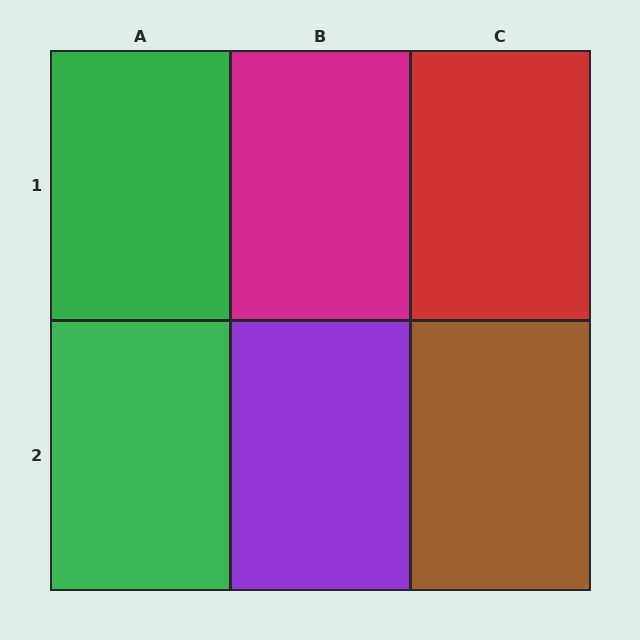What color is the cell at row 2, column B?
Purple.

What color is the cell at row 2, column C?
Brown.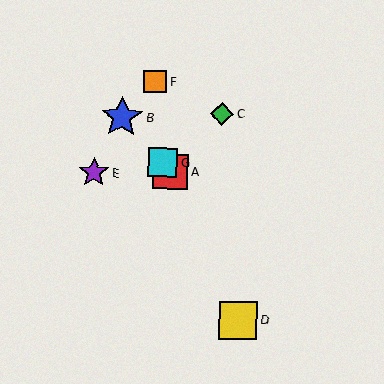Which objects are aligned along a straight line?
Objects A, B, G are aligned along a straight line.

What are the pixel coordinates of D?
Object D is at (238, 320).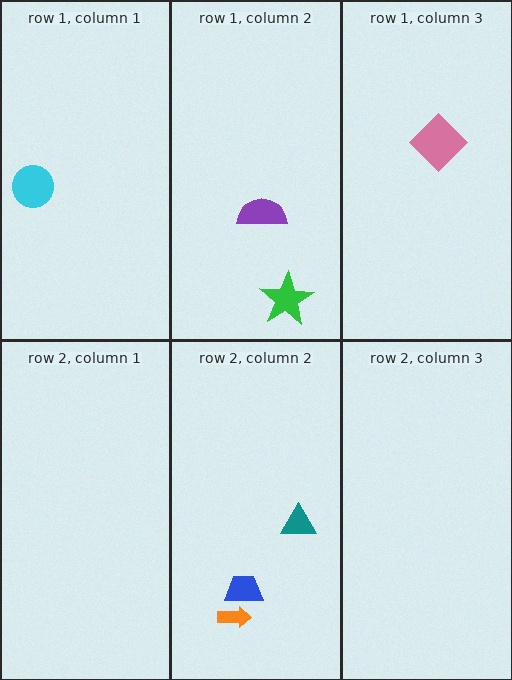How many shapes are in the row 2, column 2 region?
3.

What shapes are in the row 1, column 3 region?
The pink diamond.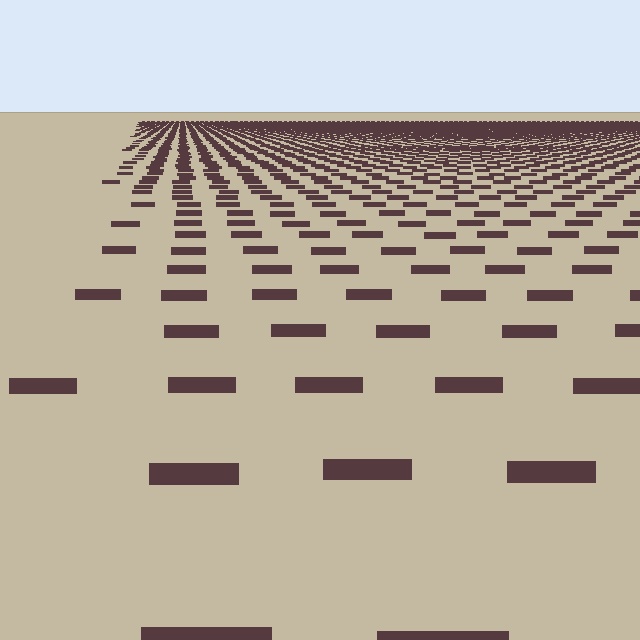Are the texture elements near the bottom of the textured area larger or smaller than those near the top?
Larger. Near the bottom, elements are closer to the viewer and appear at a bigger on-screen size.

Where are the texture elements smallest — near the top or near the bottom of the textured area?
Near the top.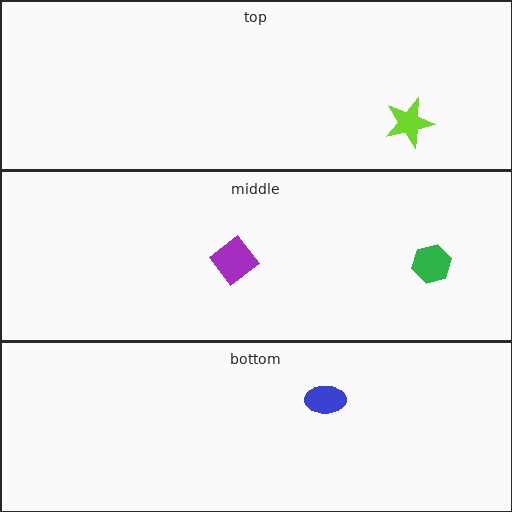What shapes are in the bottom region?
The blue ellipse.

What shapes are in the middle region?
The purple diamond, the green hexagon.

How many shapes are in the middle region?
2.